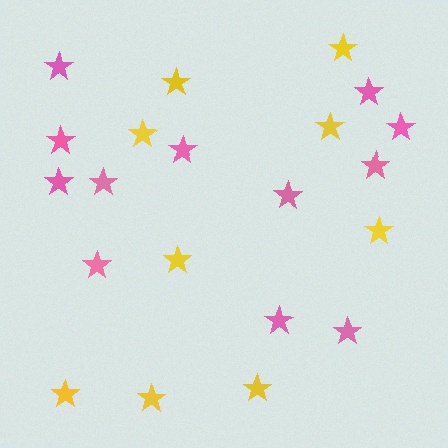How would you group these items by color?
There are 2 groups: one group of pink stars (12) and one group of yellow stars (9).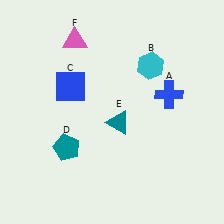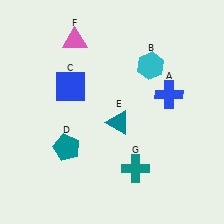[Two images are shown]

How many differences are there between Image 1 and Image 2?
There is 1 difference between the two images.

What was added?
A teal cross (G) was added in Image 2.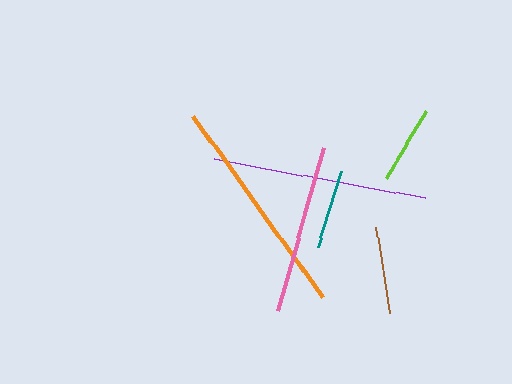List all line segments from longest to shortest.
From longest to shortest: orange, purple, pink, brown, teal, lime.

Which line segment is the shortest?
The lime line is the shortest at approximately 78 pixels.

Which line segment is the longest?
The orange line is the longest at approximately 223 pixels.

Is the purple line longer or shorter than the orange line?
The orange line is longer than the purple line.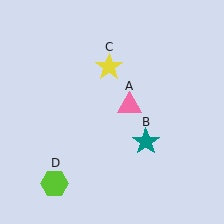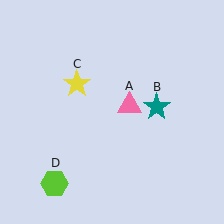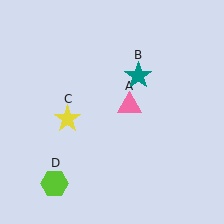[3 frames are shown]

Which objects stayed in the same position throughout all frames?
Pink triangle (object A) and lime hexagon (object D) remained stationary.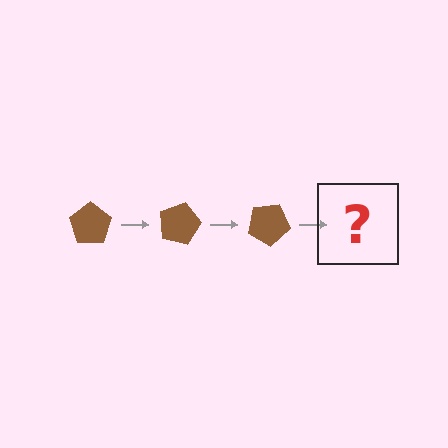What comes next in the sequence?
The next element should be a brown pentagon rotated 45 degrees.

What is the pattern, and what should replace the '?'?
The pattern is that the pentagon rotates 15 degrees each step. The '?' should be a brown pentagon rotated 45 degrees.